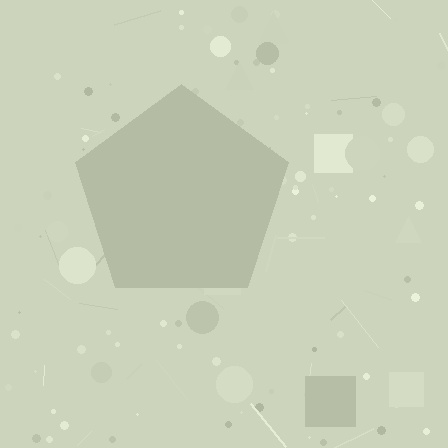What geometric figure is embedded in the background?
A pentagon is embedded in the background.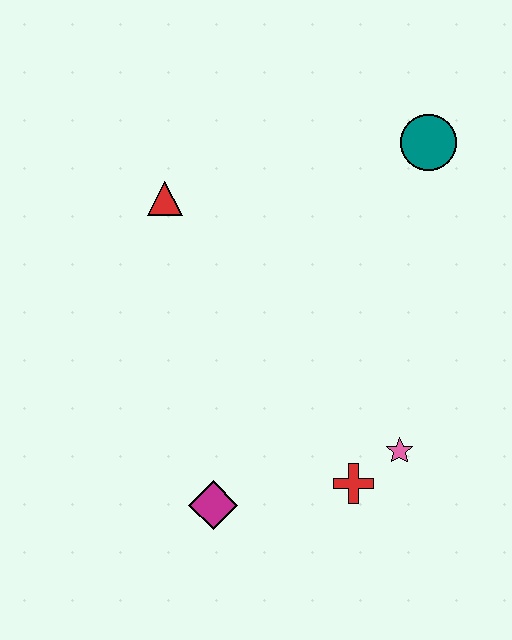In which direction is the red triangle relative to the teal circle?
The red triangle is to the left of the teal circle.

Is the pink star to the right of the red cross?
Yes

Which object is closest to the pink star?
The red cross is closest to the pink star.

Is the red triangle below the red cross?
No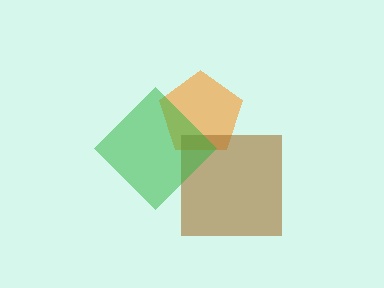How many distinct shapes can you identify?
There are 3 distinct shapes: an orange pentagon, a brown square, a green diamond.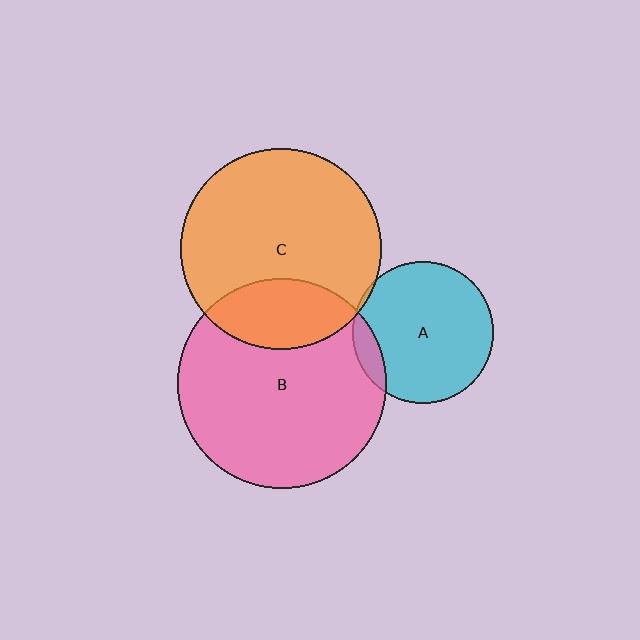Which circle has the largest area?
Circle B (pink).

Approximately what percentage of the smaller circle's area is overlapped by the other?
Approximately 5%.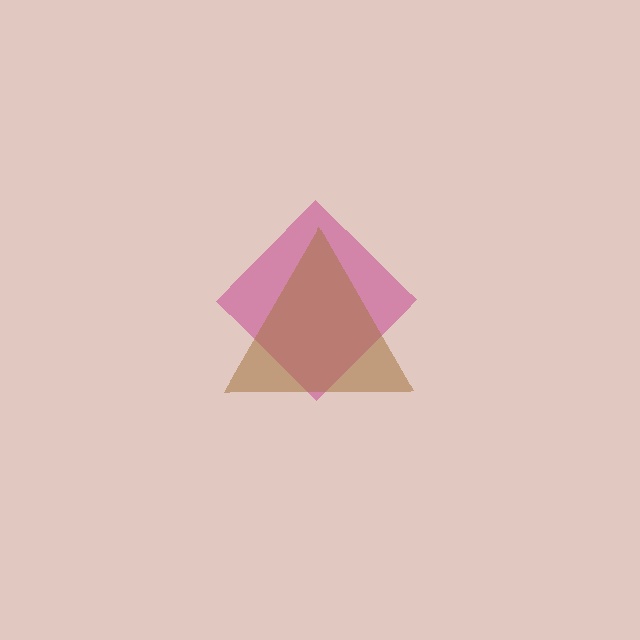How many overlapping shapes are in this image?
There are 2 overlapping shapes in the image.